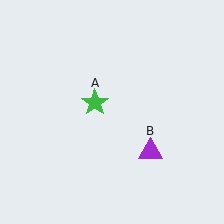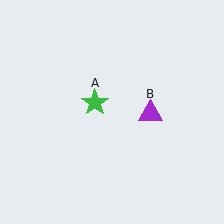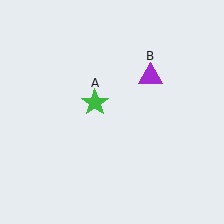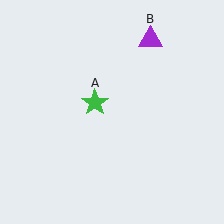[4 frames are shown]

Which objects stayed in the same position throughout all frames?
Green star (object A) remained stationary.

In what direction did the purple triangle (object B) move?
The purple triangle (object B) moved up.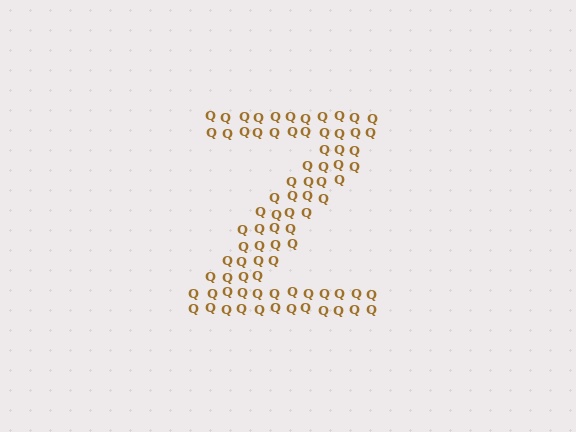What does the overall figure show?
The overall figure shows the letter Z.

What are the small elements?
The small elements are letter Q's.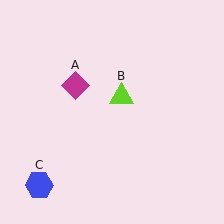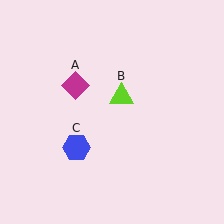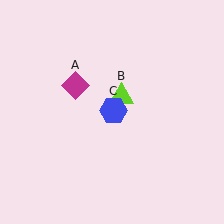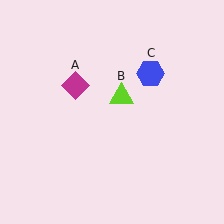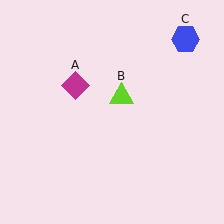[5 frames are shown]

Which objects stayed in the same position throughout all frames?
Magenta diamond (object A) and lime triangle (object B) remained stationary.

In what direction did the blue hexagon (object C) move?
The blue hexagon (object C) moved up and to the right.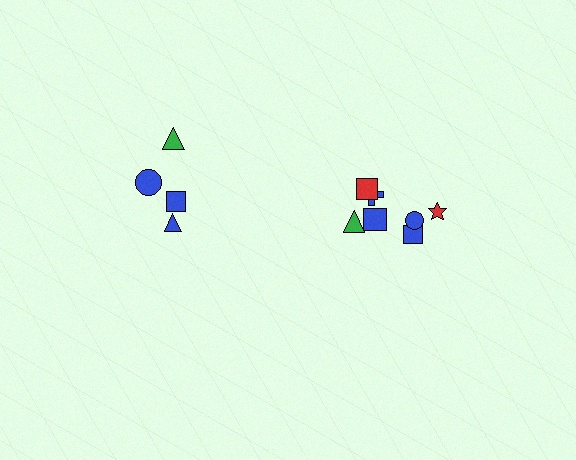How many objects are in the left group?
There are 4 objects.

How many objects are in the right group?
There are 7 objects.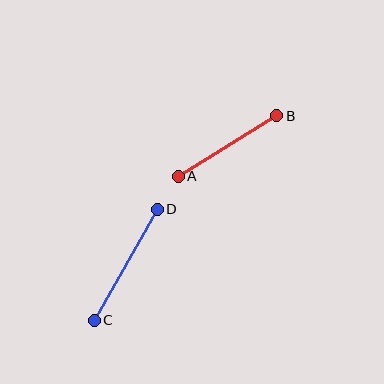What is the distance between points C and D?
The distance is approximately 128 pixels.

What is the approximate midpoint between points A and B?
The midpoint is at approximately (227, 146) pixels.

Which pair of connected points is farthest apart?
Points C and D are farthest apart.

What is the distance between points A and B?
The distance is approximately 115 pixels.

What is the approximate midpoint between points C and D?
The midpoint is at approximately (126, 265) pixels.